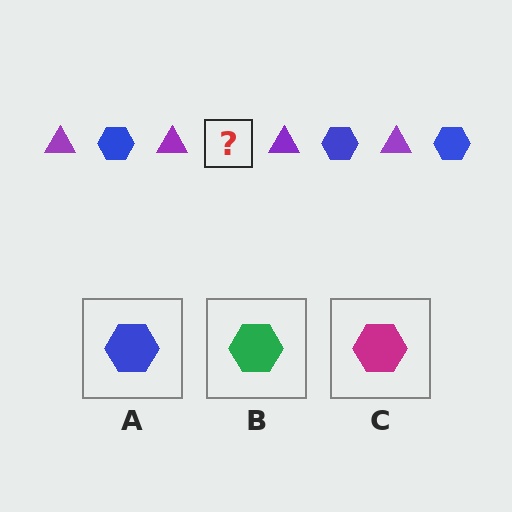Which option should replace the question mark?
Option A.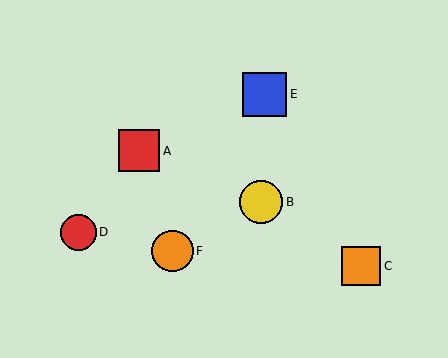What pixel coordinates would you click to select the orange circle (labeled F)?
Click at (172, 251) to select the orange circle F.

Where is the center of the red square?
The center of the red square is at (139, 151).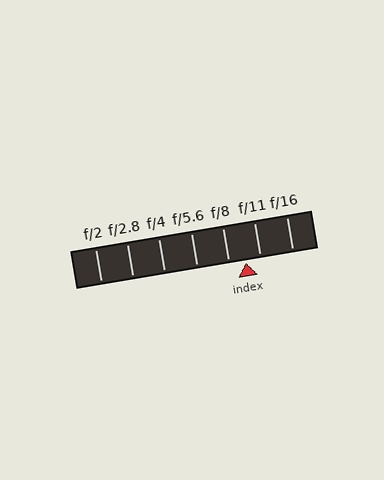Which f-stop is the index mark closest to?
The index mark is closest to f/11.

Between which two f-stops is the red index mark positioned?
The index mark is between f/8 and f/11.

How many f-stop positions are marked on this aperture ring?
There are 7 f-stop positions marked.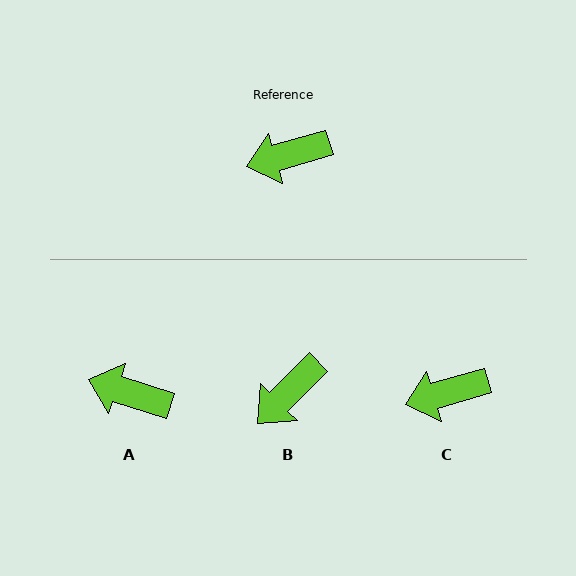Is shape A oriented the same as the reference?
No, it is off by about 35 degrees.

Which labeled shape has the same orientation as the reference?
C.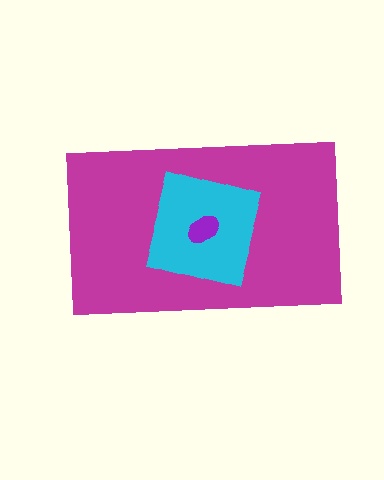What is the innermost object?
The purple ellipse.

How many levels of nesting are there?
3.